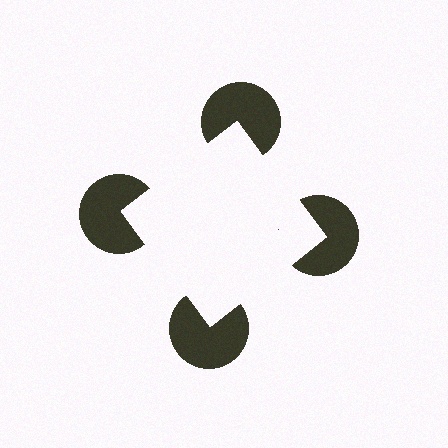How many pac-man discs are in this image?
There are 4 — one at each vertex of the illusory square.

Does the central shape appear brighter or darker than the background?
It typically appears slightly brighter than the background, even though no actual brightness change is drawn.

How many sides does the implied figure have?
4 sides.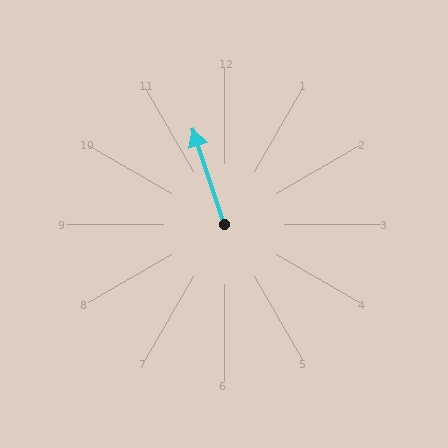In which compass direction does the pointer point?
North.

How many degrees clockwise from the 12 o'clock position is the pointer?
Approximately 342 degrees.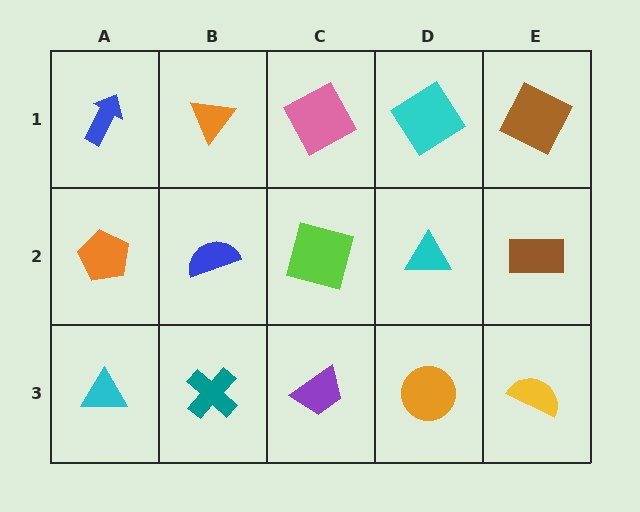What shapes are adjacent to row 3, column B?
A blue semicircle (row 2, column B), a cyan triangle (row 3, column A), a purple trapezoid (row 3, column C).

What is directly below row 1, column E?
A brown rectangle.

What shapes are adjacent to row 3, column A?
An orange pentagon (row 2, column A), a teal cross (row 3, column B).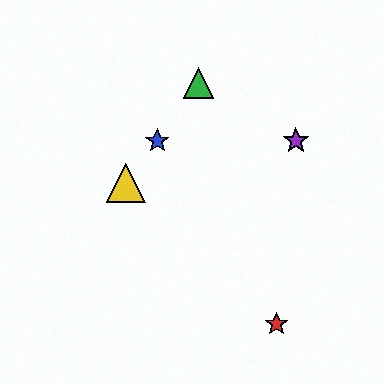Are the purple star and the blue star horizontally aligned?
Yes, both are at y≈141.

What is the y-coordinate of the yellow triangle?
The yellow triangle is at y≈183.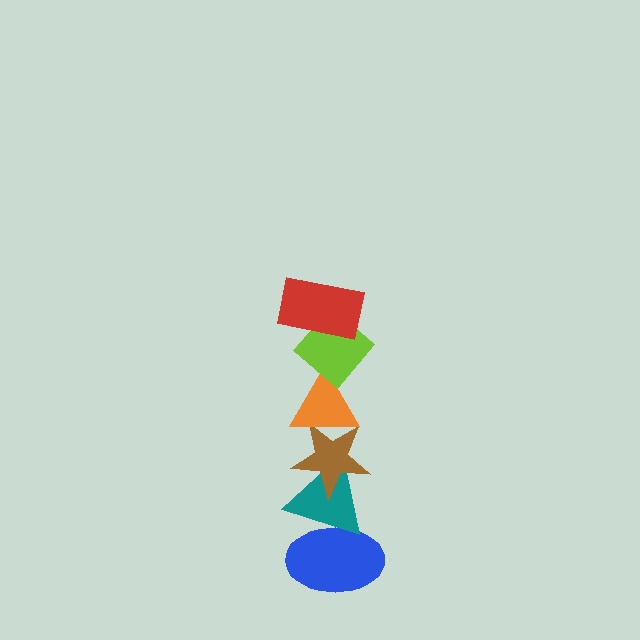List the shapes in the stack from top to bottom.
From top to bottom: the red rectangle, the lime diamond, the orange triangle, the brown star, the teal triangle, the blue ellipse.